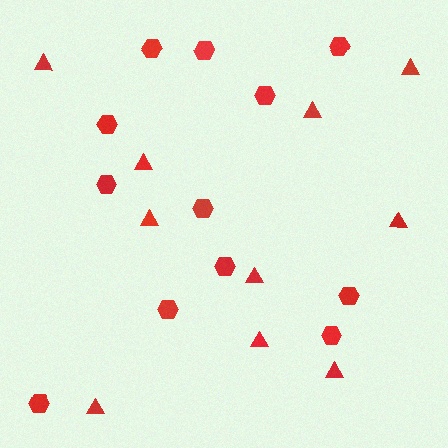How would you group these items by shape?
There are 2 groups: one group of hexagons (12) and one group of triangles (10).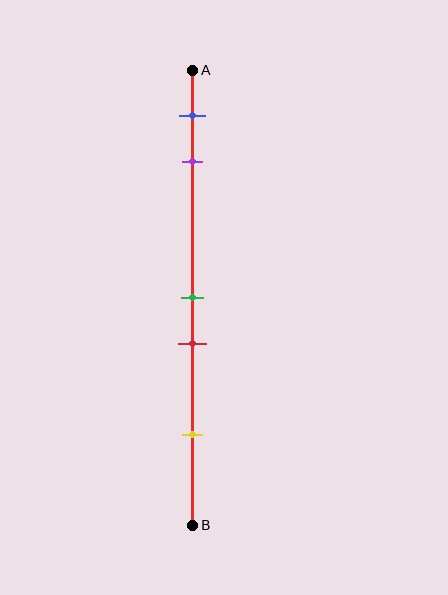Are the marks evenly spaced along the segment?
No, the marks are not evenly spaced.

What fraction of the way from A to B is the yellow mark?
The yellow mark is approximately 80% (0.8) of the way from A to B.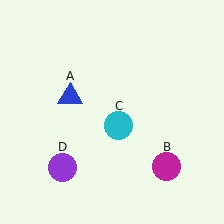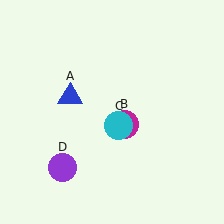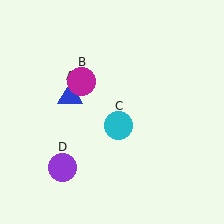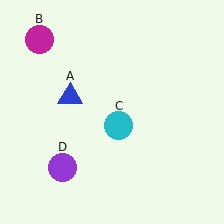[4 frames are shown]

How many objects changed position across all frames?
1 object changed position: magenta circle (object B).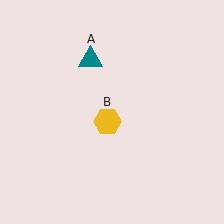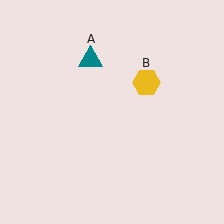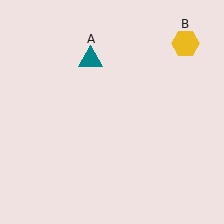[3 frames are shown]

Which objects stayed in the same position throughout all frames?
Teal triangle (object A) remained stationary.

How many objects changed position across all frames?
1 object changed position: yellow hexagon (object B).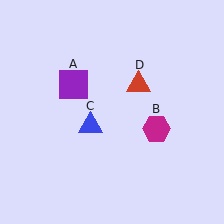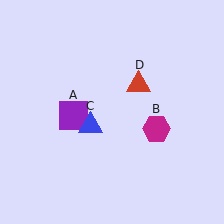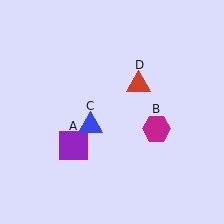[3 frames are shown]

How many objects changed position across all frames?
1 object changed position: purple square (object A).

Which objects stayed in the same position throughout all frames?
Magenta hexagon (object B) and blue triangle (object C) and red triangle (object D) remained stationary.